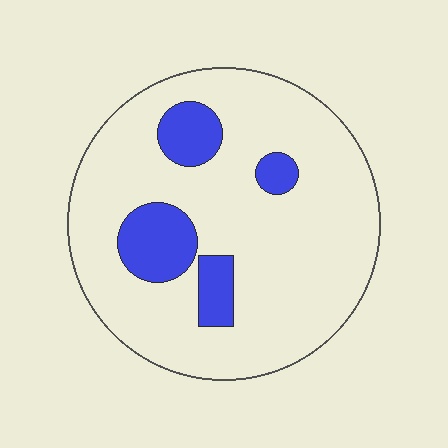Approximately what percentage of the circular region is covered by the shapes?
Approximately 15%.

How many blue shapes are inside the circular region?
4.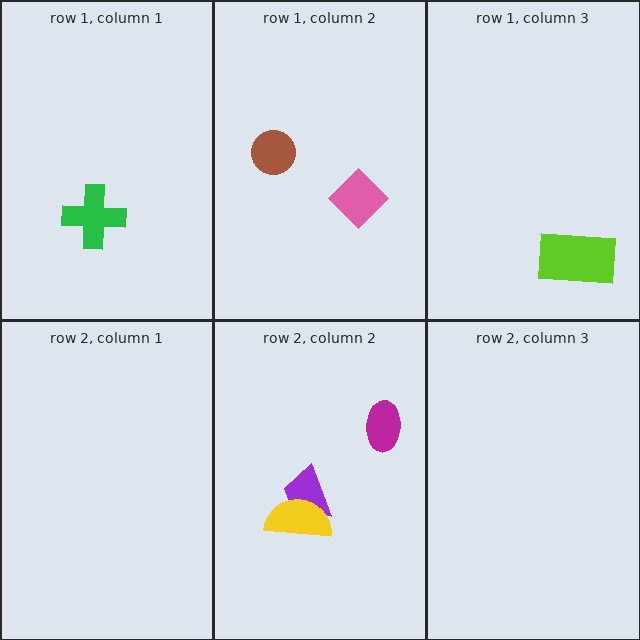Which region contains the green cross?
The row 1, column 1 region.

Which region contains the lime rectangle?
The row 1, column 3 region.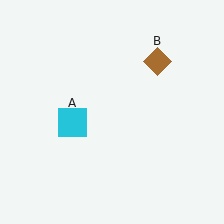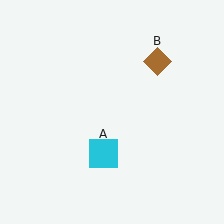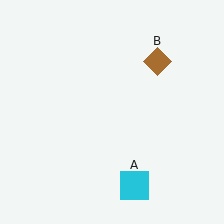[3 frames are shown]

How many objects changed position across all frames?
1 object changed position: cyan square (object A).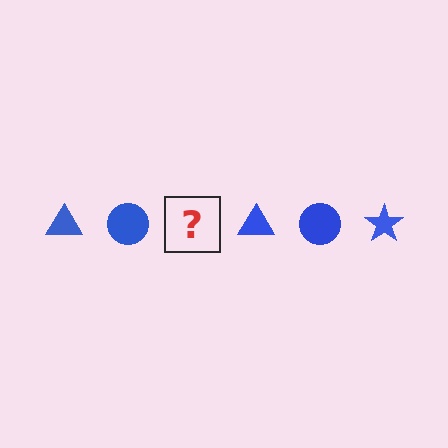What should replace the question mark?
The question mark should be replaced with a blue star.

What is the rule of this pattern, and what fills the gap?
The rule is that the pattern cycles through triangle, circle, star shapes in blue. The gap should be filled with a blue star.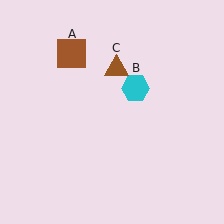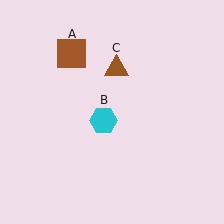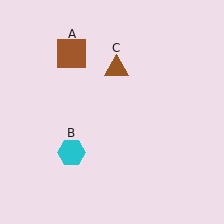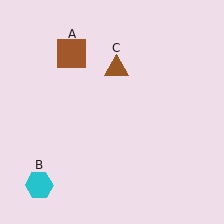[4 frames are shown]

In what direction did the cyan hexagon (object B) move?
The cyan hexagon (object B) moved down and to the left.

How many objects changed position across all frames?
1 object changed position: cyan hexagon (object B).